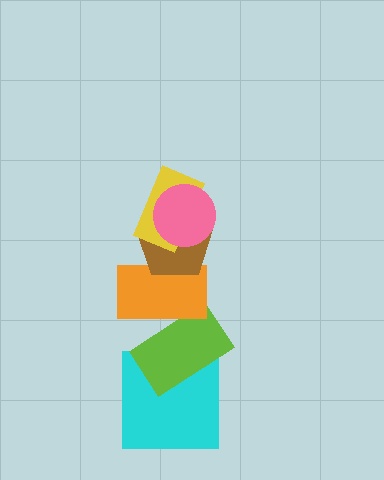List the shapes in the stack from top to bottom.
From top to bottom: the pink circle, the yellow rectangle, the brown pentagon, the orange rectangle, the lime rectangle, the cyan square.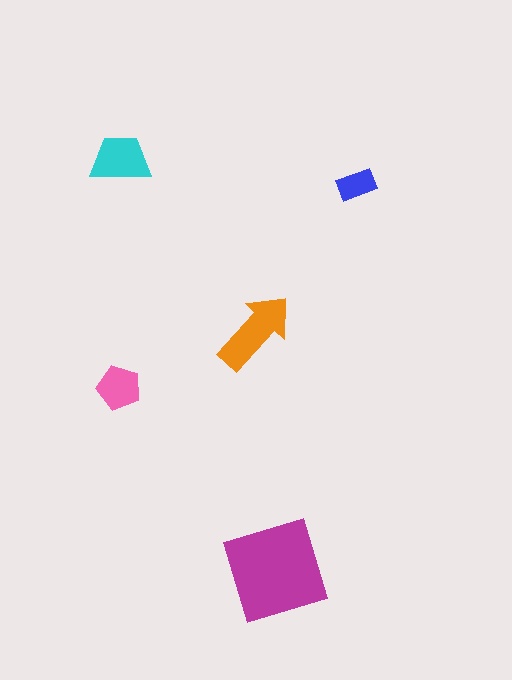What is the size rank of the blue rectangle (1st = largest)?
5th.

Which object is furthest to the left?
The pink pentagon is leftmost.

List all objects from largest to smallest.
The magenta diamond, the orange arrow, the cyan trapezoid, the pink pentagon, the blue rectangle.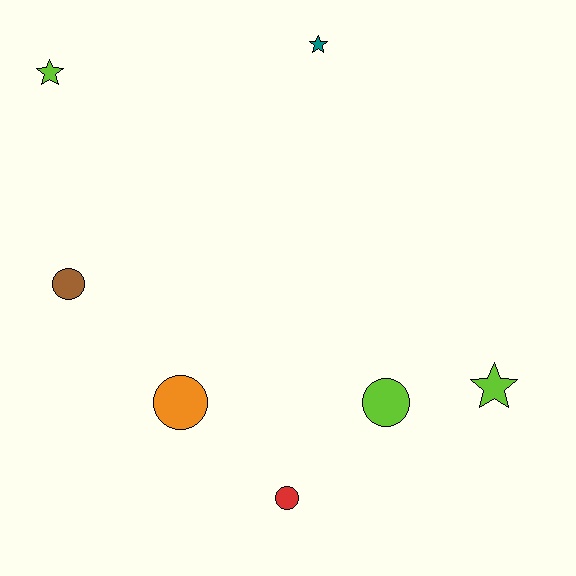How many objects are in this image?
There are 7 objects.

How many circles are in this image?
There are 4 circles.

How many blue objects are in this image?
There are no blue objects.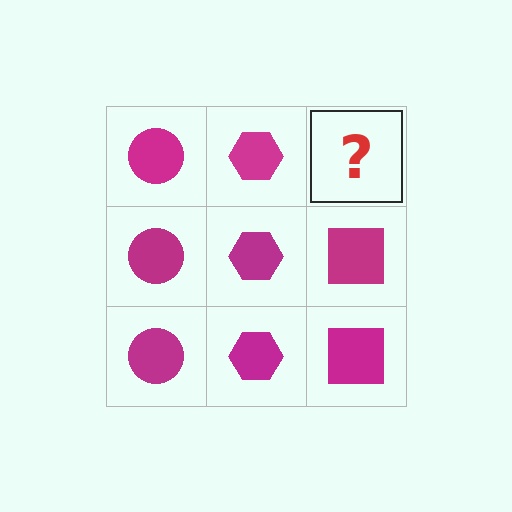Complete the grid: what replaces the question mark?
The question mark should be replaced with a magenta square.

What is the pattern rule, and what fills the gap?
The rule is that each column has a consistent shape. The gap should be filled with a magenta square.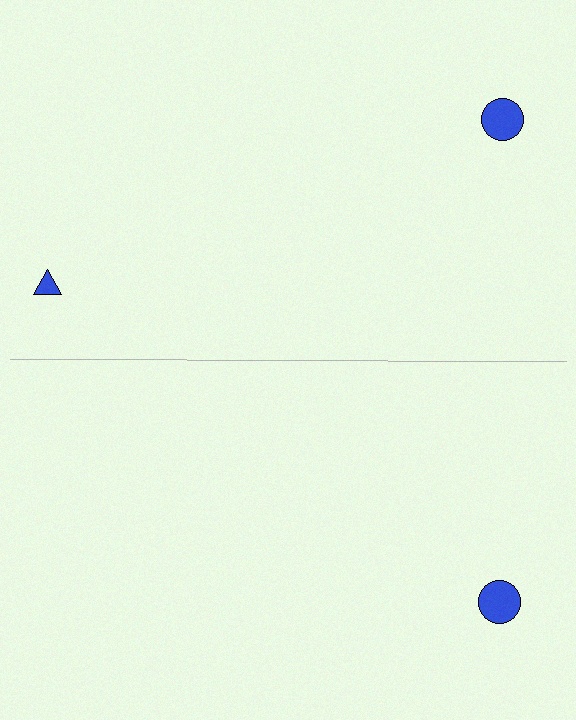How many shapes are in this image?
There are 3 shapes in this image.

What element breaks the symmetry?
A blue triangle is missing from the bottom side.